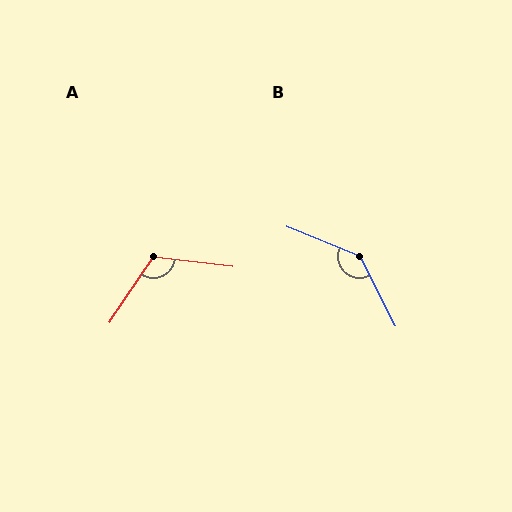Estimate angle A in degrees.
Approximately 117 degrees.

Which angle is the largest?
B, at approximately 139 degrees.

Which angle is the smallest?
A, at approximately 117 degrees.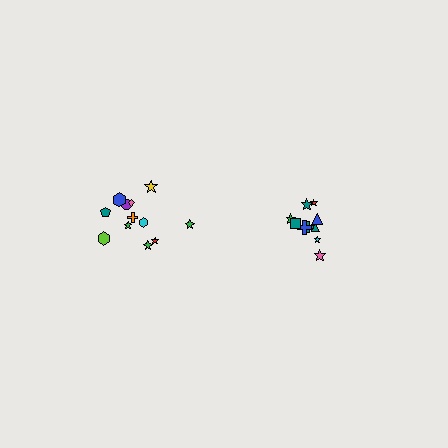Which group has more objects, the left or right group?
The left group.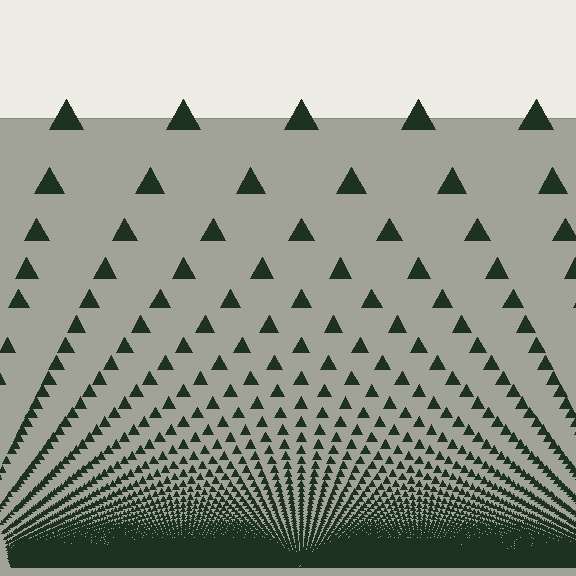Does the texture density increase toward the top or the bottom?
Density increases toward the bottom.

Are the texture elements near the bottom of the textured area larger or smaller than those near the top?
Smaller. The gradient is inverted — elements near the bottom are smaller and denser.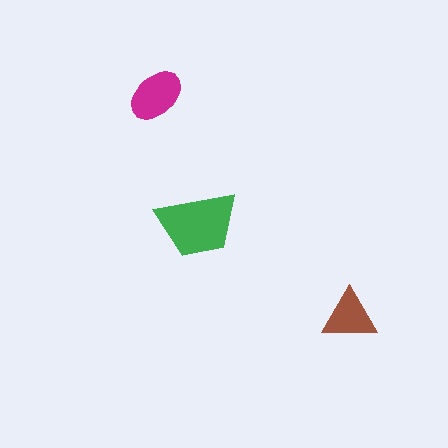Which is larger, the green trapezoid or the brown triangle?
The green trapezoid.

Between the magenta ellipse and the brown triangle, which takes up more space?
The magenta ellipse.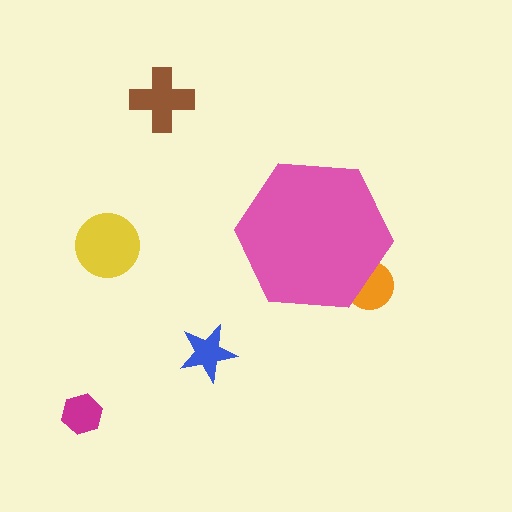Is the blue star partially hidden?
No, the blue star is fully visible.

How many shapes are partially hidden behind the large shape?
1 shape is partially hidden.